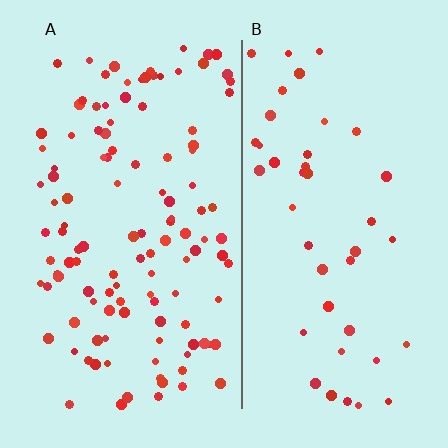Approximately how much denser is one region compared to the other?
Approximately 2.7× — region A over region B.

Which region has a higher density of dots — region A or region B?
A (the left).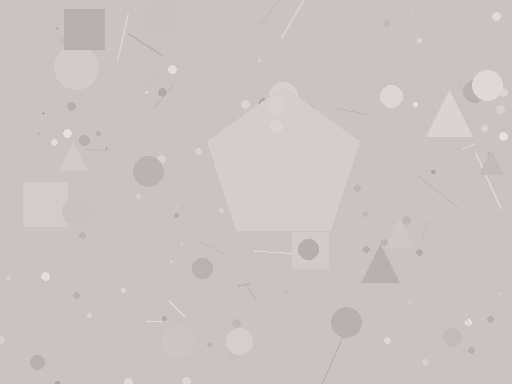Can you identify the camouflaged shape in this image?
The camouflaged shape is a pentagon.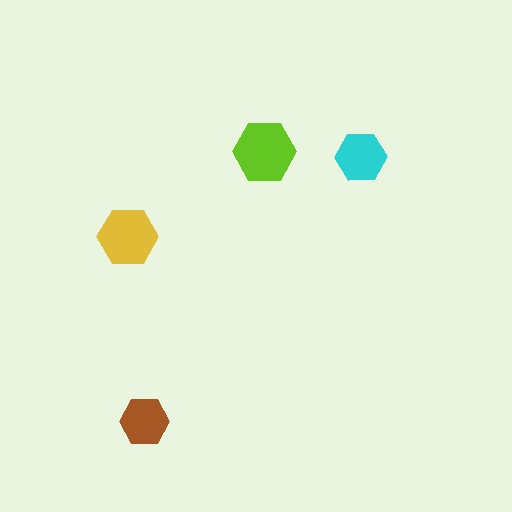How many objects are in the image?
There are 4 objects in the image.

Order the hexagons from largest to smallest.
the lime one, the yellow one, the cyan one, the brown one.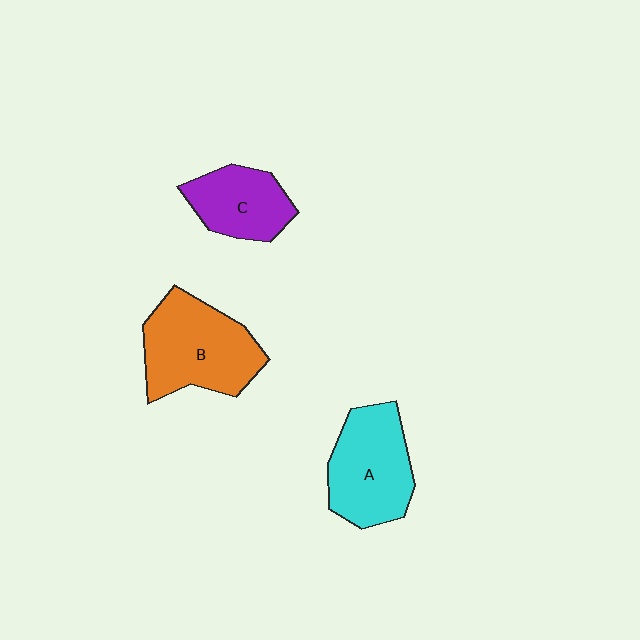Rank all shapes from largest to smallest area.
From largest to smallest: B (orange), A (cyan), C (purple).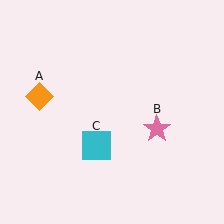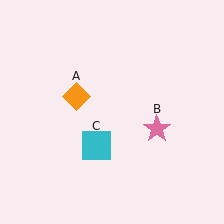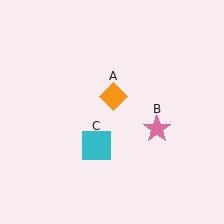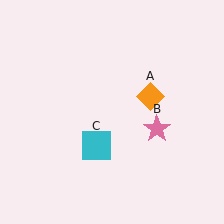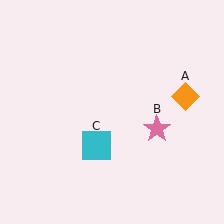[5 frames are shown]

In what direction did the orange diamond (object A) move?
The orange diamond (object A) moved right.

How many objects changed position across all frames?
1 object changed position: orange diamond (object A).